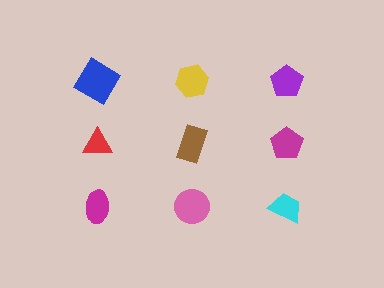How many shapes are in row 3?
3 shapes.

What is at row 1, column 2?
A yellow hexagon.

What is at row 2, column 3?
A magenta pentagon.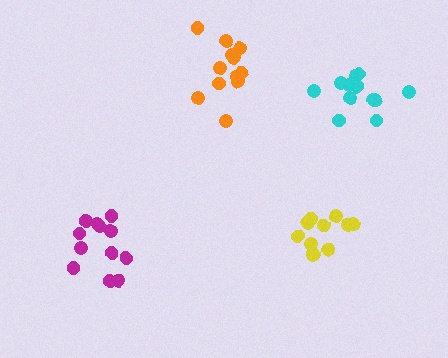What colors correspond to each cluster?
The clusters are colored: yellow, magenta, orange, cyan.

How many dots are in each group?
Group 1: 11 dots, Group 2: 12 dots, Group 3: 12 dots, Group 4: 12 dots (47 total).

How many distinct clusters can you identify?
There are 4 distinct clusters.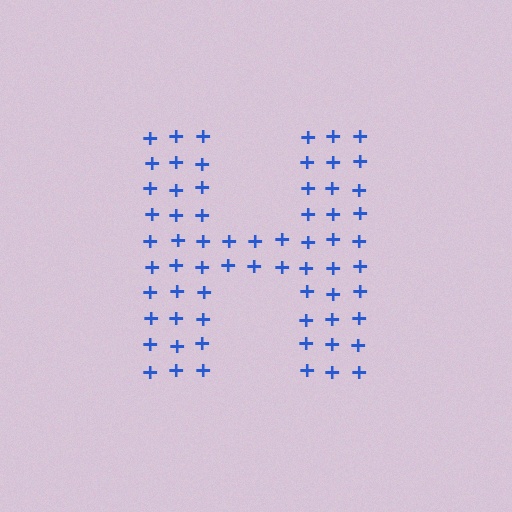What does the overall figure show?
The overall figure shows the letter H.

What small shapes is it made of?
It is made of small plus signs.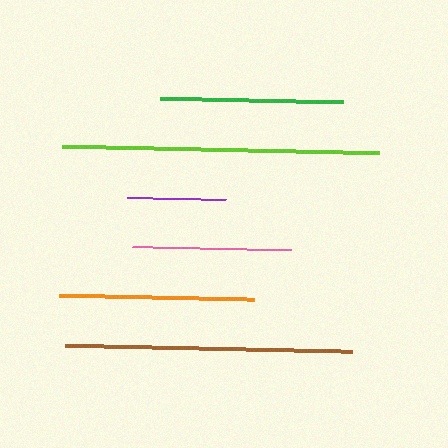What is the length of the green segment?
The green segment is approximately 183 pixels long.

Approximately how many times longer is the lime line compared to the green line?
The lime line is approximately 1.7 times the length of the green line.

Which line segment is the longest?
The lime line is the longest at approximately 317 pixels.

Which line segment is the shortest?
The purple line is the shortest at approximately 99 pixels.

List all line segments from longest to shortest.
From longest to shortest: lime, brown, orange, green, pink, purple.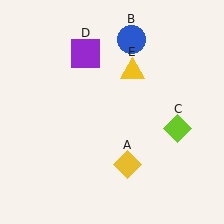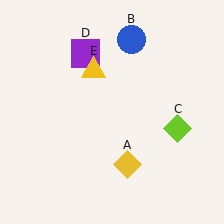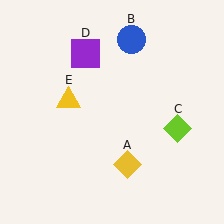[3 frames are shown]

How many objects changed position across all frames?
1 object changed position: yellow triangle (object E).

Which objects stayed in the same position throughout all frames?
Yellow diamond (object A) and blue circle (object B) and lime diamond (object C) and purple square (object D) remained stationary.